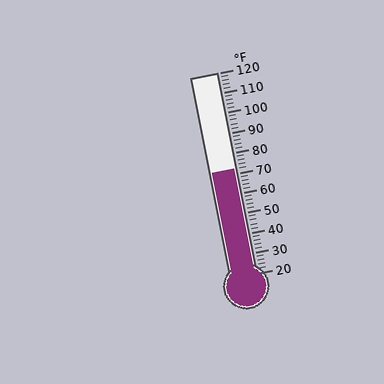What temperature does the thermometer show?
The thermometer shows approximately 72°F.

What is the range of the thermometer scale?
The thermometer scale ranges from 20°F to 120°F.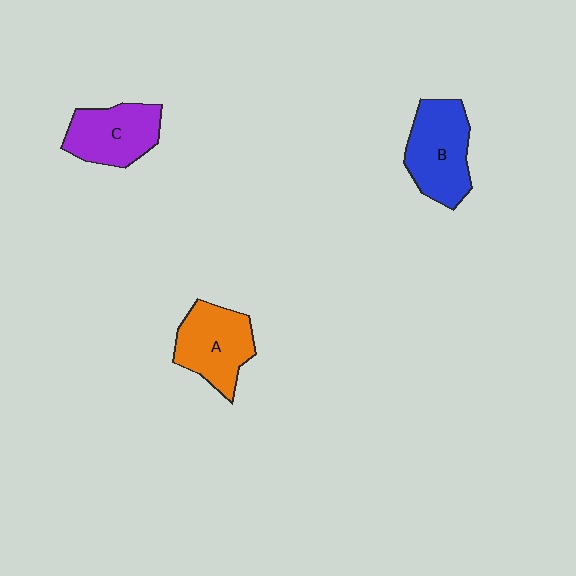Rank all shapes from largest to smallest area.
From largest to smallest: B (blue), A (orange), C (purple).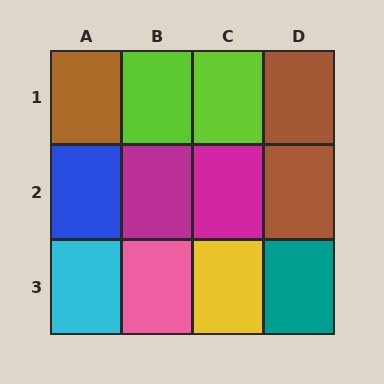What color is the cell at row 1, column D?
Brown.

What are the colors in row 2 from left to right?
Blue, magenta, magenta, brown.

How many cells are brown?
3 cells are brown.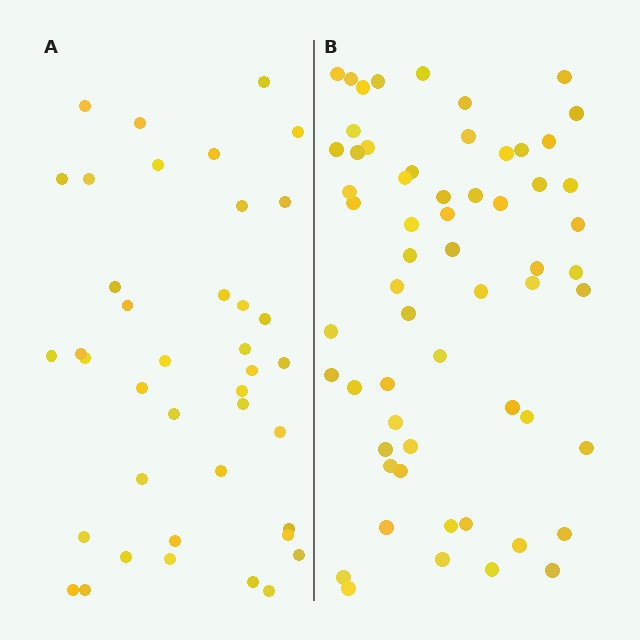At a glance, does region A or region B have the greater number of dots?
Region B (the right region) has more dots.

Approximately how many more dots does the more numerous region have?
Region B has approximately 20 more dots than region A.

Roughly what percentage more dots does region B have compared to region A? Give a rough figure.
About 50% more.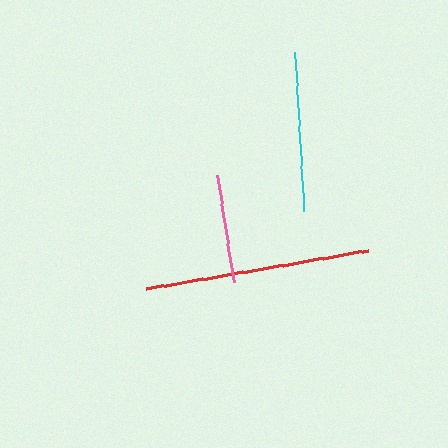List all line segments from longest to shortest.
From longest to shortest: red, cyan, pink.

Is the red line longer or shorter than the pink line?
The red line is longer than the pink line.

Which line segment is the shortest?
The pink line is the shortest at approximately 109 pixels.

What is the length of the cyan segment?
The cyan segment is approximately 159 pixels long.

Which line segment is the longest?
The red line is the longest at approximately 226 pixels.